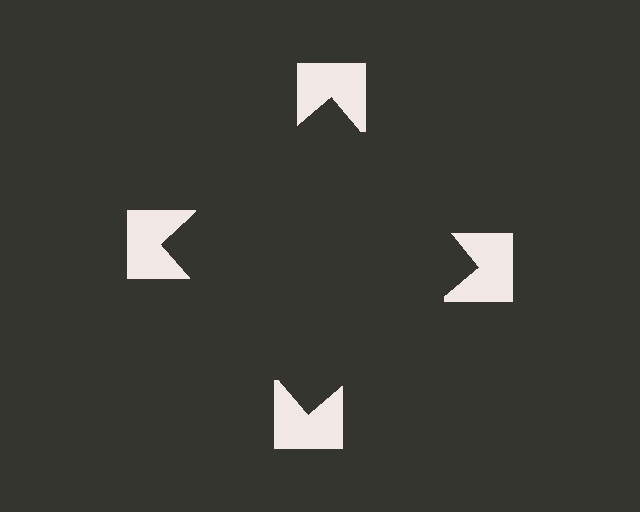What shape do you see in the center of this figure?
An illusory square — its edges are inferred from the aligned wedge cuts in the notched squares, not physically drawn.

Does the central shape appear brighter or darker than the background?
It typically appears slightly darker than the background, even though no actual brightness change is drawn.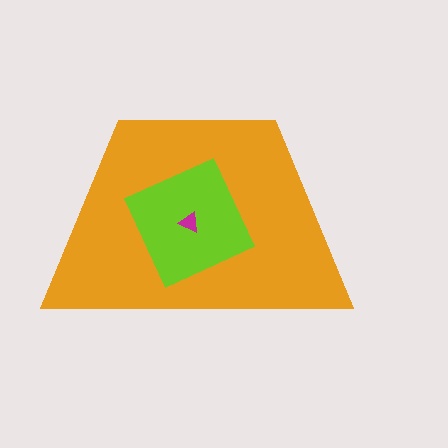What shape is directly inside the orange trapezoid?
The lime square.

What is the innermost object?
The magenta triangle.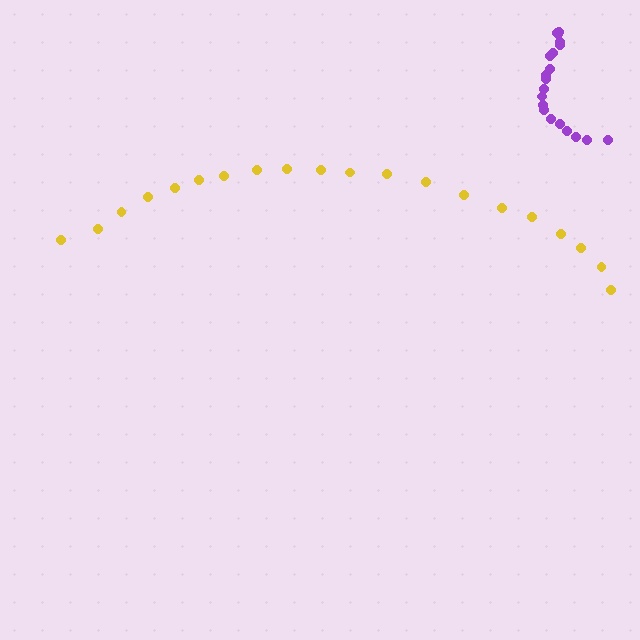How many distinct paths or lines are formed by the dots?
There are 2 distinct paths.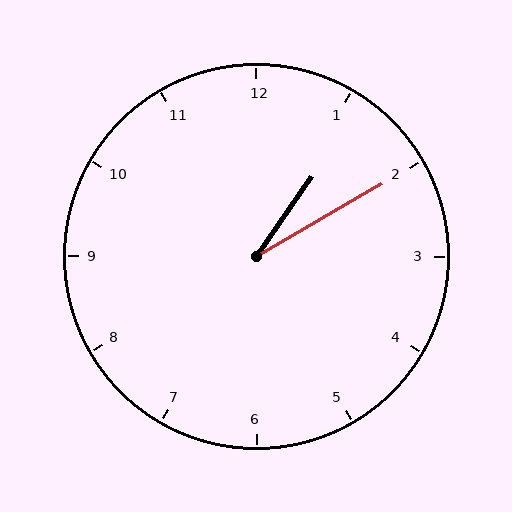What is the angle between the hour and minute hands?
Approximately 25 degrees.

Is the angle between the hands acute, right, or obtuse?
It is acute.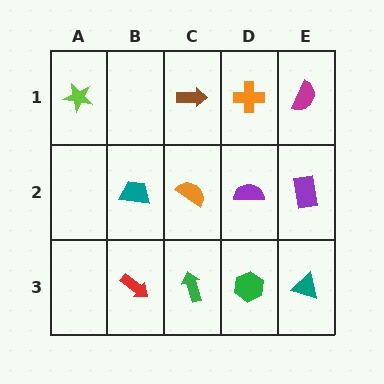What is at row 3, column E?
A teal triangle.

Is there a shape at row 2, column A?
No, that cell is empty.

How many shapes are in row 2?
4 shapes.